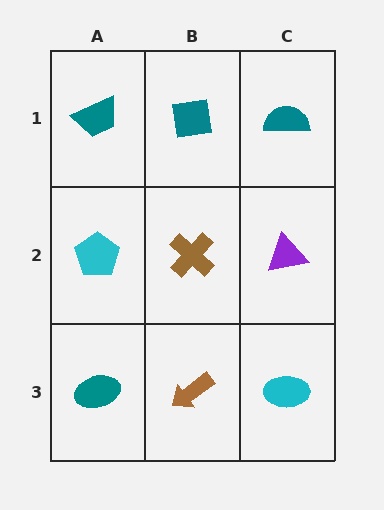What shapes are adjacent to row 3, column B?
A brown cross (row 2, column B), a teal ellipse (row 3, column A), a cyan ellipse (row 3, column C).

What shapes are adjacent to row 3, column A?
A cyan pentagon (row 2, column A), a brown arrow (row 3, column B).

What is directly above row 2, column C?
A teal semicircle.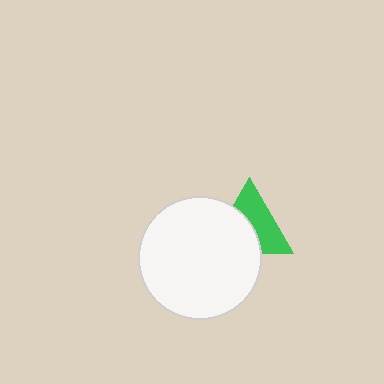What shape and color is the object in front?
The object in front is a white circle.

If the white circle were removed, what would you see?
You would see the complete green triangle.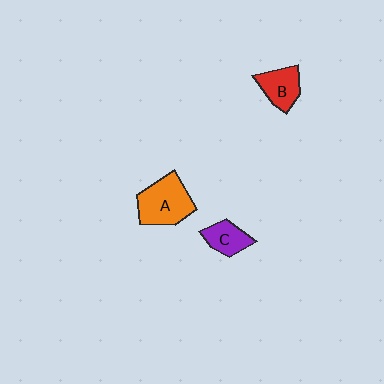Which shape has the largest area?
Shape A (orange).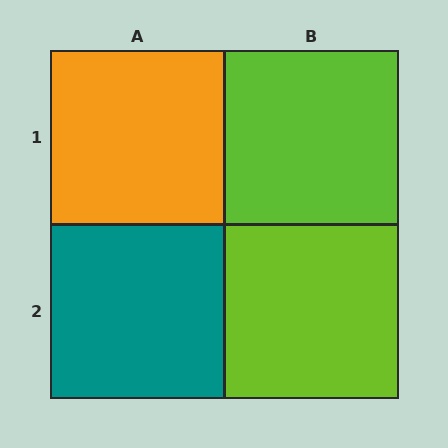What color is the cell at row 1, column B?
Lime.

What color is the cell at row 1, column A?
Orange.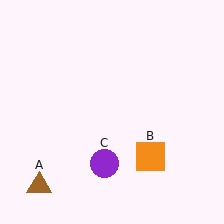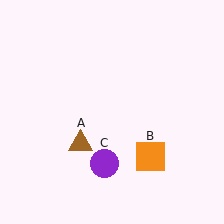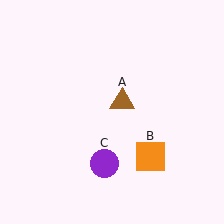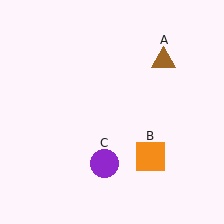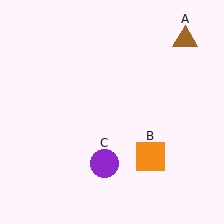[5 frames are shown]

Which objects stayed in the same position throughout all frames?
Orange square (object B) and purple circle (object C) remained stationary.